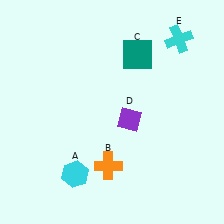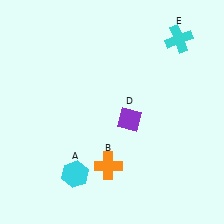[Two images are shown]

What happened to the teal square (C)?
The teal square (C) was removed in Image 2. It was in the top-right area of Image 1.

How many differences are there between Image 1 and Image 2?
There is 1 difference between the two images.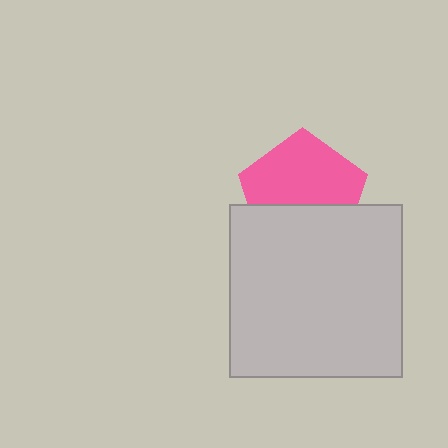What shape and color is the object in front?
The object in front is a light gray square.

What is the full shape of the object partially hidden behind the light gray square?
The partially hidden object is a pink pentagon.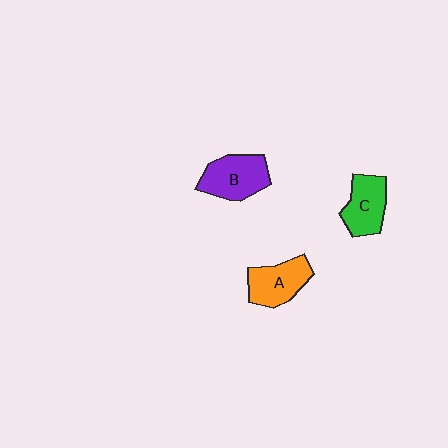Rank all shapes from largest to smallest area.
From largest to smallest: B (purple), A (orange), C (green).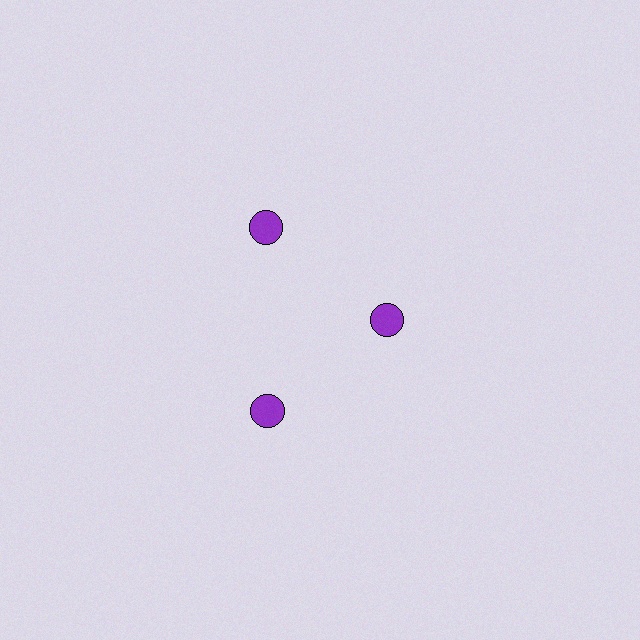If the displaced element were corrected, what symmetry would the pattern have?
It would have 3-fold rotational symmetry — the pattern would map onto itself every 120 degrees.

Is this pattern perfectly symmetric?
No. The 3 purple circles are arranged in a ring, but one element near the 3 o'clock position is pulled inward toward the center, breaking the 3-fold rotational symmetry.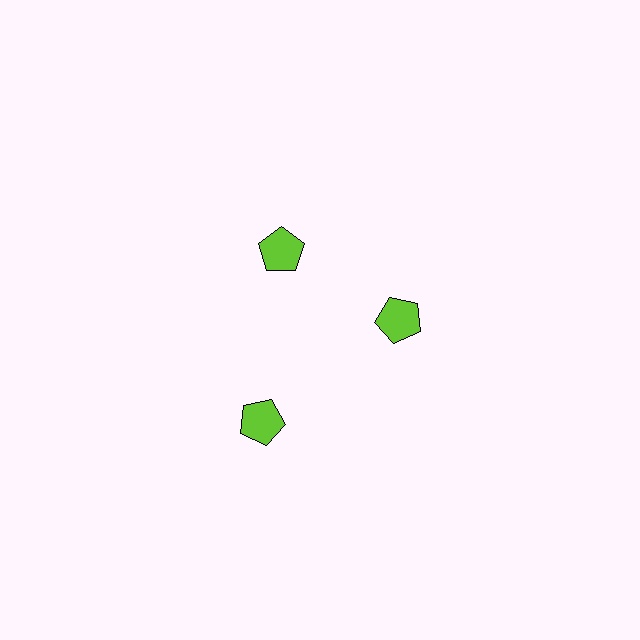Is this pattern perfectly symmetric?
No. The 3 lime pentagons are arranged in a ring, but one element near the 7 o'clock position is pushed outward from the center, breaking the 3-fold rotational symmetry.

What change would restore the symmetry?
The symmetry would be restored by moving it inward, back onto the ring so that all 3 pentagons sit at equal angles and equal distance from the center.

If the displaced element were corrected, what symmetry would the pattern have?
It would have 3-fold rotational symmetry — the pattern would map onto itself every 120 degrees.